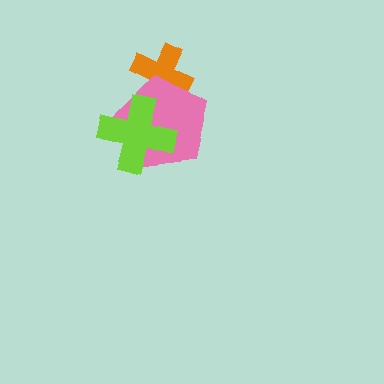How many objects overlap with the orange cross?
1 object overlaps with the orange cross.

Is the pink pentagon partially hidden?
Yes, it is partially covered by another shape.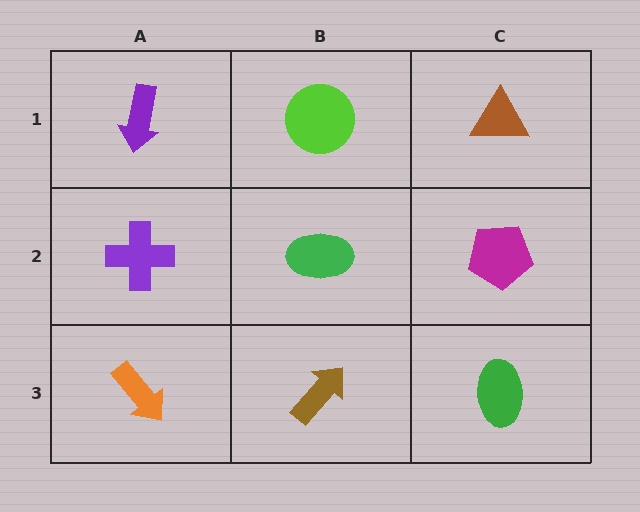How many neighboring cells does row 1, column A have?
2.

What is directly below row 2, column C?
A green ellipse.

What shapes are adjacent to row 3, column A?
A purple cross (row 2, column A), a brown arrow (row 3, column B).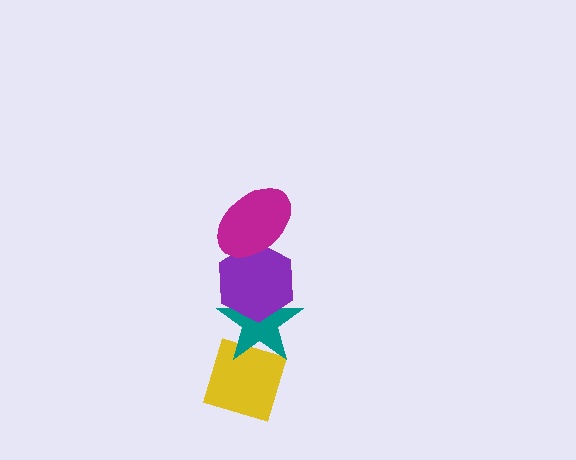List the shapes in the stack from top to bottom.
From top to bottom: the magenta ellipse, the purple hexagon, the teal star, the yellow diamond.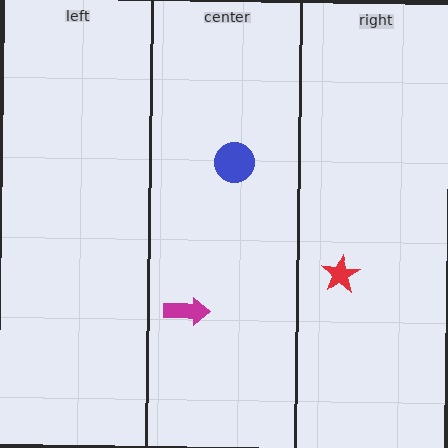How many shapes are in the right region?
1.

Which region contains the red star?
The right region.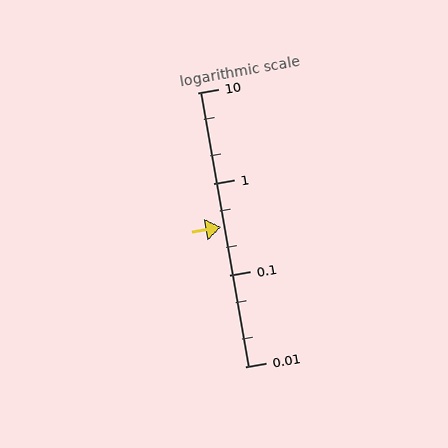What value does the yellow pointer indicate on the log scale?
The pointer indicates approximately 0.34.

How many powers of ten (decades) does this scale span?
The scale spans 3 decades, from 0.01 to 10.